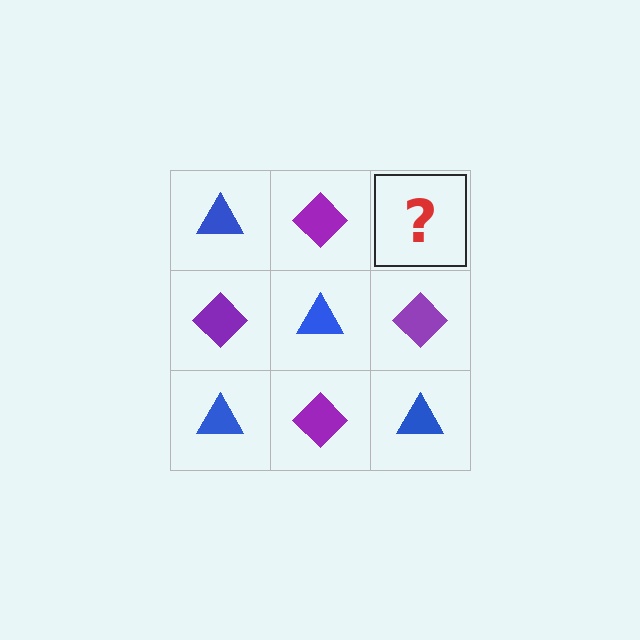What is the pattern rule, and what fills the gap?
The rule is that it alternates blue triangle and purple diamond in a checkerboard pattern. The gap should be filled with a blue triangle.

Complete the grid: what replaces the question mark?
The question mark should be replaced with a blue triangle.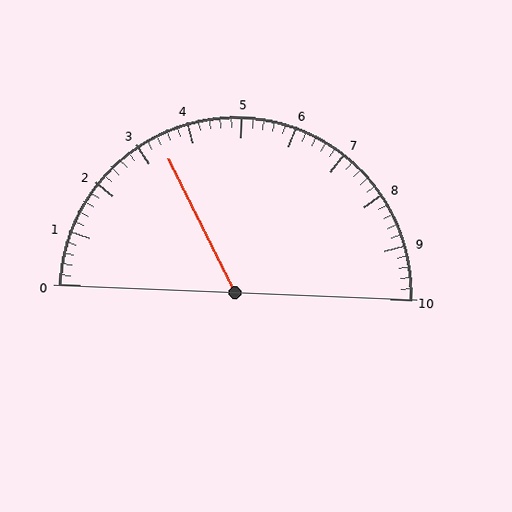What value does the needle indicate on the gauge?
The needle indicates approximately 3.4.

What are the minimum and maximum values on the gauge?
The gauge ranges from 0 to 10.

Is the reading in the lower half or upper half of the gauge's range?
The reading is in the lower half of the range (0 to 10).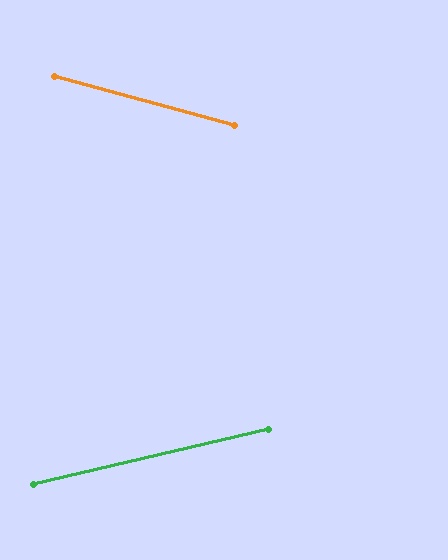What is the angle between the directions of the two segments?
Approximately 28 degrees.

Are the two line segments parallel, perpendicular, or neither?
Neither parallel nor perpendicular — they differ by about 28°.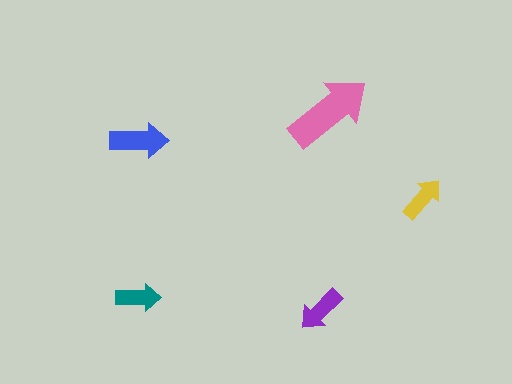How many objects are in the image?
There are 5 objects in the image.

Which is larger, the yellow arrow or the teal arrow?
The yellow one.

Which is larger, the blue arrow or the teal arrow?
The blue one.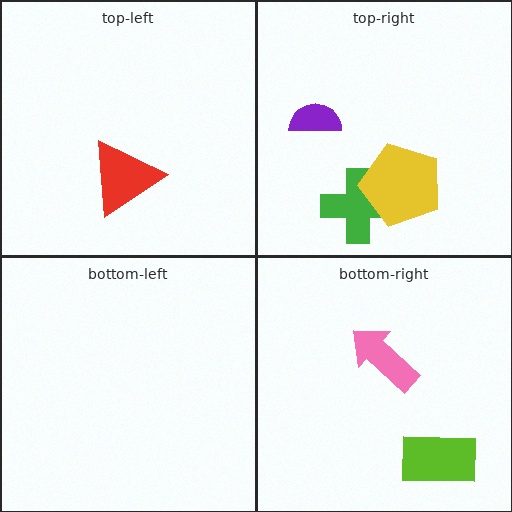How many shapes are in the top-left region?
1.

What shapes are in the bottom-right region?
The pink arrow, the lime rectangle.